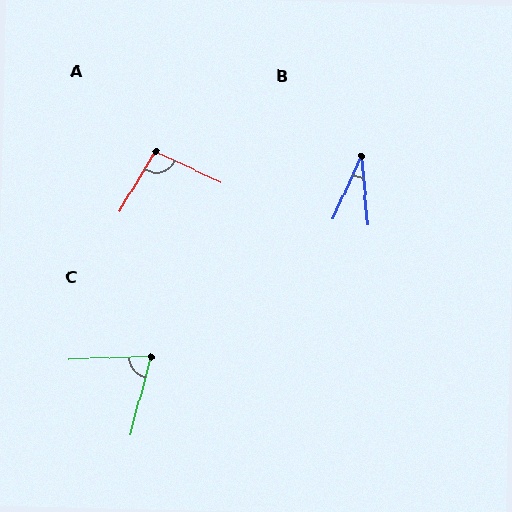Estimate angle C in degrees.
Approximately 73 degrees.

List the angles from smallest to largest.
B (29°), C (73°), A (96°).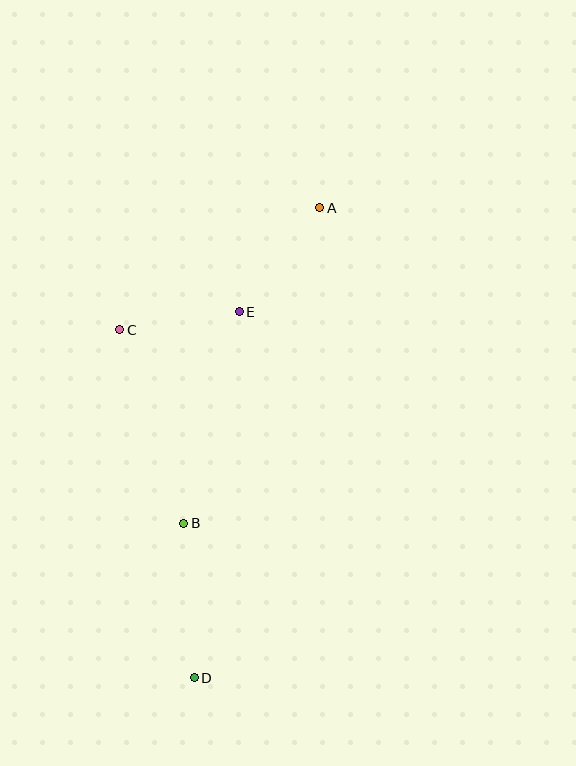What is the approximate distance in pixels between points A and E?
The distance between A and E is approximately 131 pixels.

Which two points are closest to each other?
Points C and E are closest to each other.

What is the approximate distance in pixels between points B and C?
The distance between B and C is approximately 204 pixels.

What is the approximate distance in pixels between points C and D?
The distance between C and D is approximately 356 pixels.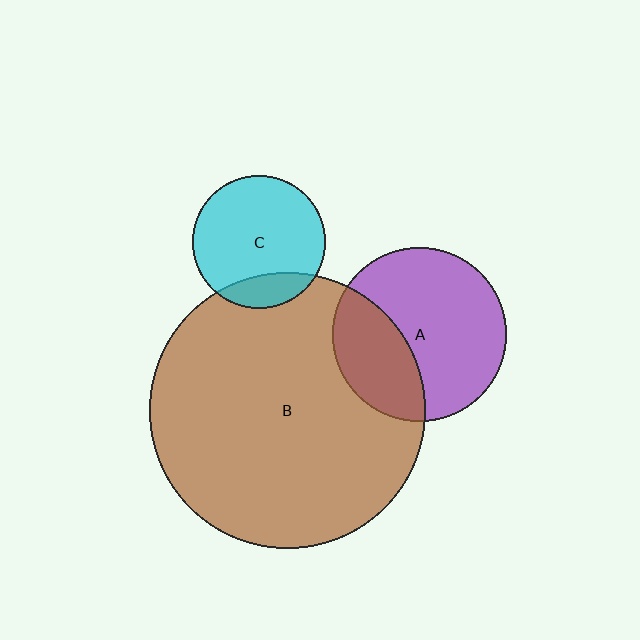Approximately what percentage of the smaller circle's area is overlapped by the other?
Approximately 35%.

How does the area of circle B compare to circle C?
Approximately 4.3 times.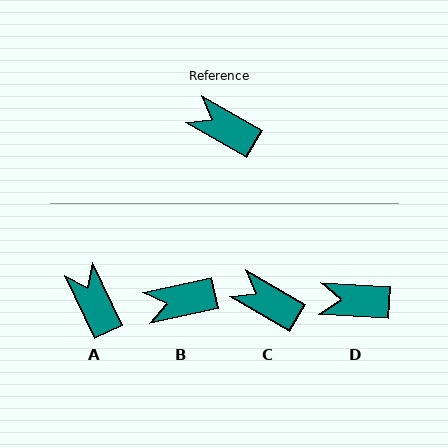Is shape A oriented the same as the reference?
No, it is off by about 34 degrees.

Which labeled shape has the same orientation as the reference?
C.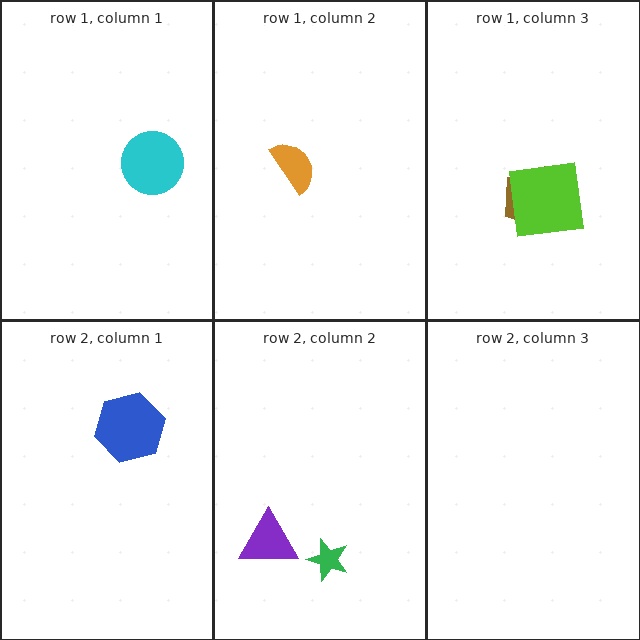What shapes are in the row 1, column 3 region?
The brown pentagon, the lime square.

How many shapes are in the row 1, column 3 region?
2.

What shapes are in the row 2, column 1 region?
The blue hexagon.